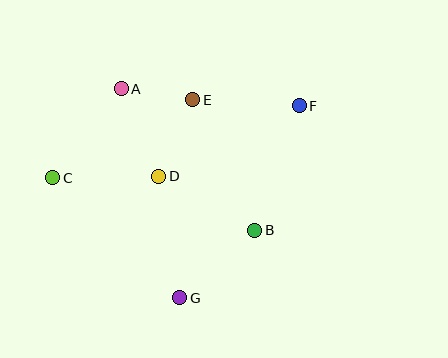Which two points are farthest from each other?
Points C and F are farthest from each other.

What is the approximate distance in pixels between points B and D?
The distance between B and D is approximately 110 pixels.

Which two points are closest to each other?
Points A and E are closest to each other.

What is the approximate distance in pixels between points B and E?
The distance between B and E is approximately 145 pixels.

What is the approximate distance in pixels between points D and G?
The distance between D and G is approximately 124 pixels.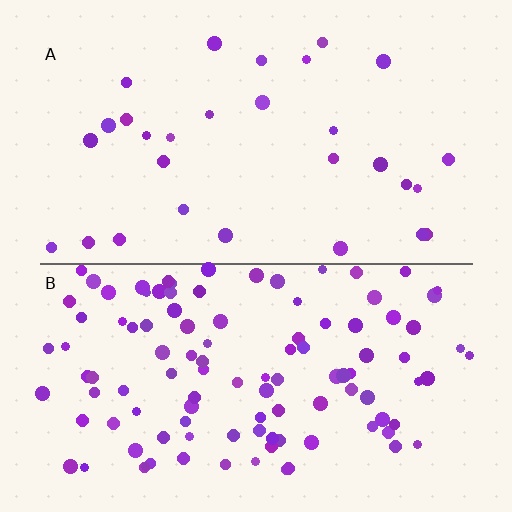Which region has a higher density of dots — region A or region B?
B (the bottom).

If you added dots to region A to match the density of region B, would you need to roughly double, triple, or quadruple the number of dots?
Approximately quadruple.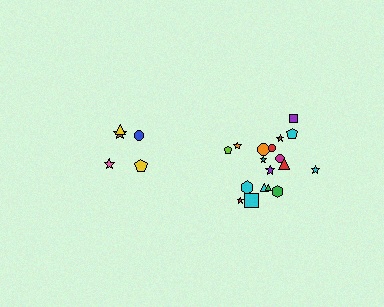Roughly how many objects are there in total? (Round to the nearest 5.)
Roughly 25 objects in total.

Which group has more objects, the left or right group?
The right group.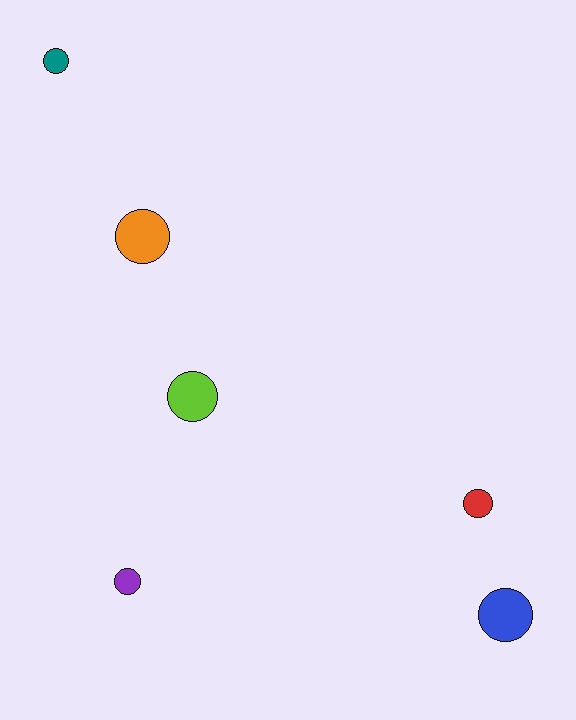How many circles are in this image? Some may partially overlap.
There are 6 circles.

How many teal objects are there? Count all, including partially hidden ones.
There is 1 teal object.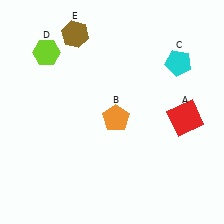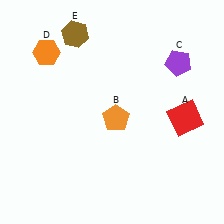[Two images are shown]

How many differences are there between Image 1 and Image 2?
There are 2 differences between the two images.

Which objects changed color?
C changed from cyan to purple. D changed from lime to orange.